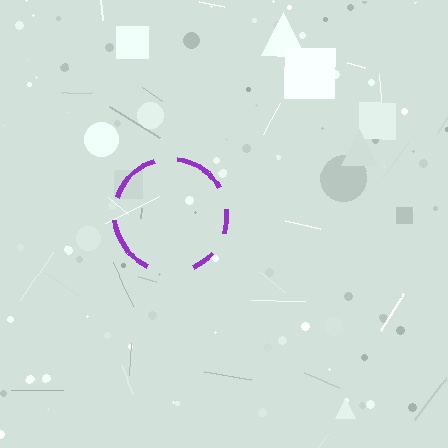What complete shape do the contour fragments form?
The contour fragments form a circle.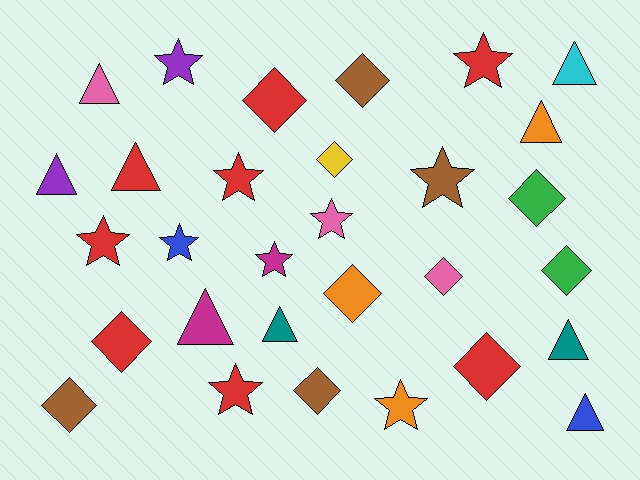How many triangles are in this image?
There are 9 triangles.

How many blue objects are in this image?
There are 2 blue objects.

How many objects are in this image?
There are 30 objects.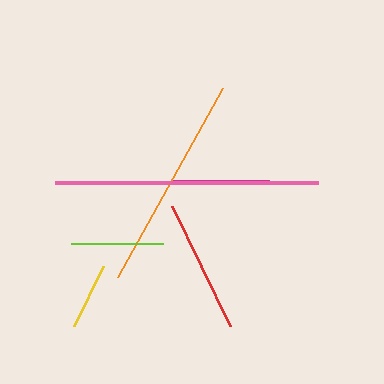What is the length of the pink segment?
The pink segment is approximately 262 pixels long.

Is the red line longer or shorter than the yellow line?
The red line is longer than the yellow line.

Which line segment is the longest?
The pink line is the longest at approximately 262 pixels.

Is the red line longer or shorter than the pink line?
The pink line is longer than the red line.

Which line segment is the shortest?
The yellow line is the shortest at approximately 67 pixels.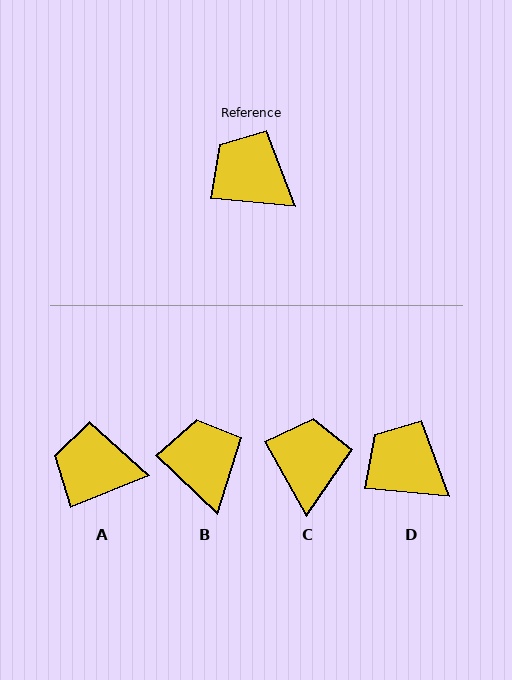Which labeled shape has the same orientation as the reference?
D.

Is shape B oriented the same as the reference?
No, it is off by about 38 degrees.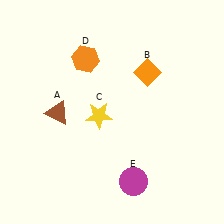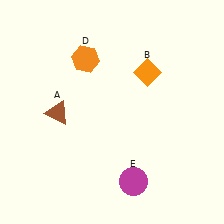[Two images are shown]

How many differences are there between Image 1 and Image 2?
There is 1 difference between the two images.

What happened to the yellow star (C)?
The yellow star (C) was removed in Image 2. It was in the bottom-left area of Image 1.